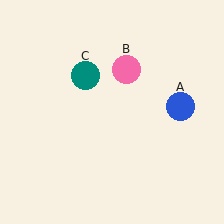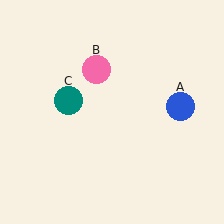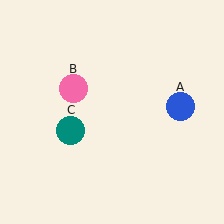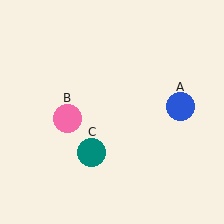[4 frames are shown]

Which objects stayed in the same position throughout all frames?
Blue circle (object A) remained stationary.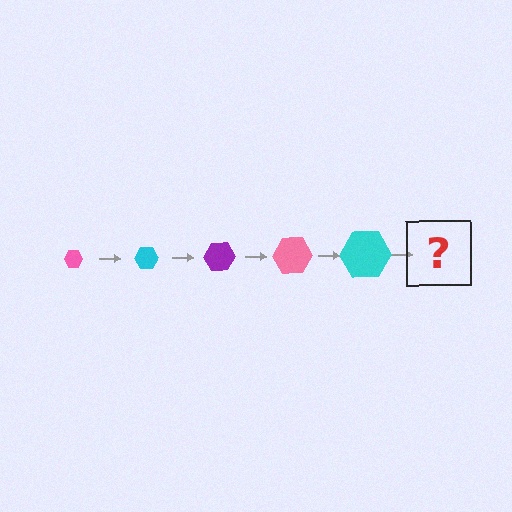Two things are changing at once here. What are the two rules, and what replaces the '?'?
The two rules are that the hexagon grows larger each step and the color cycles through pink, cyan, and purple. The '?' should be a purple hexagon, larger than the previous one.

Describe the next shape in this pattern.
It should be a purple hexagon, larger than the previous one.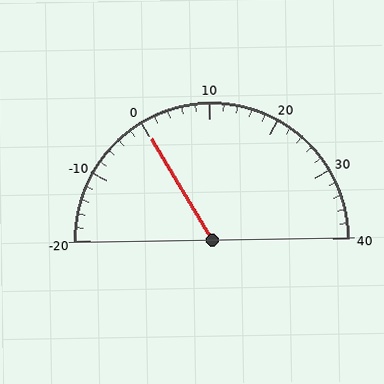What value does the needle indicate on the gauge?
The needle indicates approximately 0.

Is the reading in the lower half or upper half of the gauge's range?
The reading is in the lower half of the range (-20 to 40).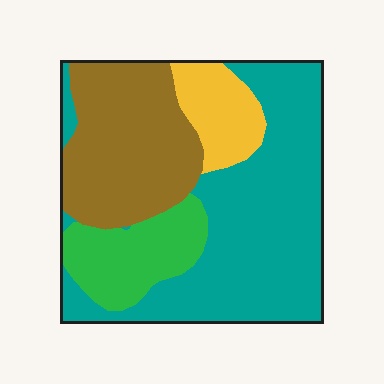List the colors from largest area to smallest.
From largest to smallest: teal, brown, green, yellow.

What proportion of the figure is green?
Green takes up about one sixth (1/6) of the figure.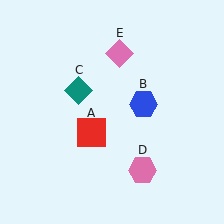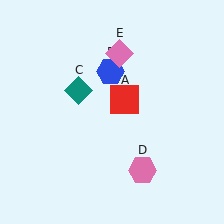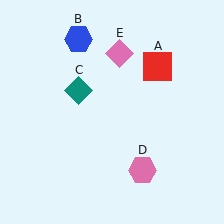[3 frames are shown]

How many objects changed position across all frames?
2 objects changed position: red square (object A), blue hexagon (object B).